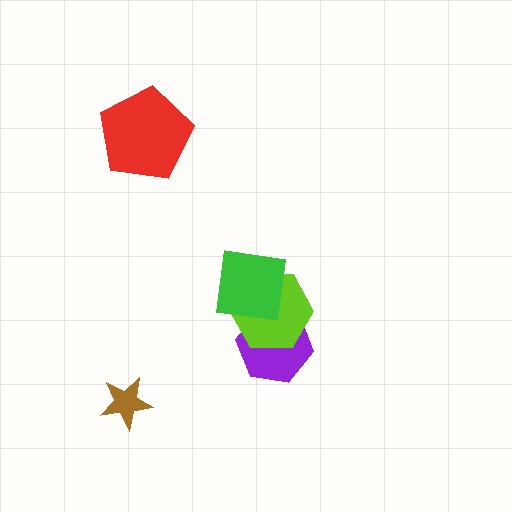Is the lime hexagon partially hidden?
Yes, it is partially covered by another shape.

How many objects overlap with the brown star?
0 objects overlap with the brown star.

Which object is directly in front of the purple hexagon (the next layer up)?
The lime hexagon is directly in front of the purple hexagon.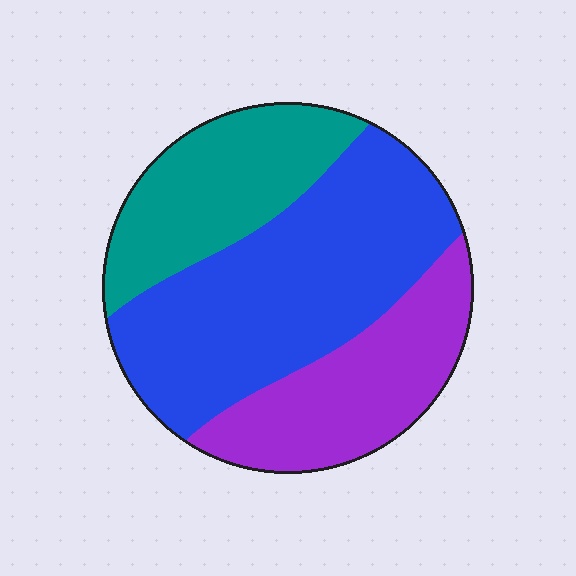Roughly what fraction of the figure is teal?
Teal takes up about one quarter (1/4) of the figure.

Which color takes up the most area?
Blue, at roughly 50%.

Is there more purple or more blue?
Blue.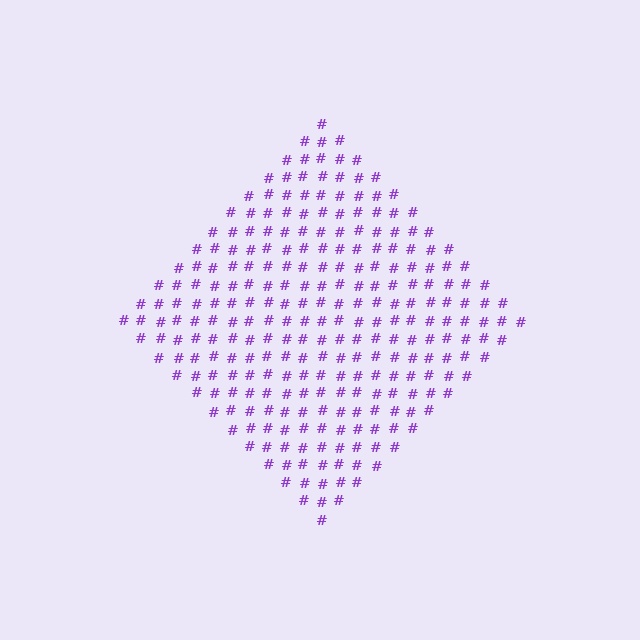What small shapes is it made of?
It is made of small hash symbols.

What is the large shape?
The large shape is a diamond.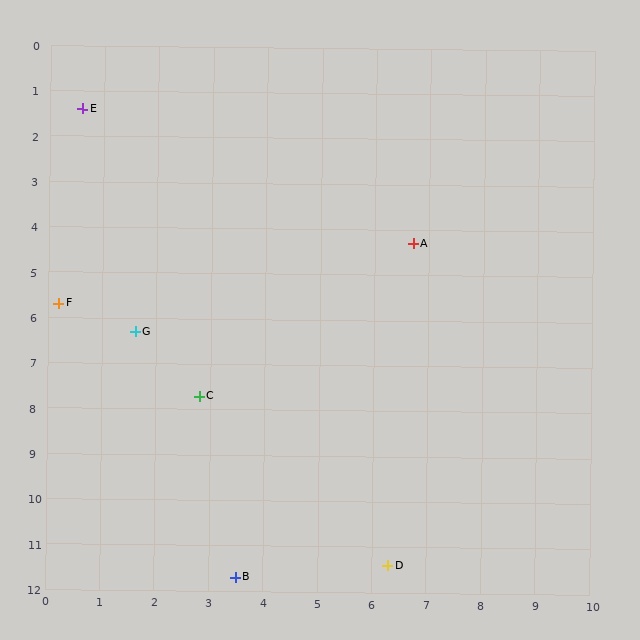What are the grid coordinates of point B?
Point B is at approximately (3.5, 11.7).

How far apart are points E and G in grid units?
Points E and G are about 5.0 grid units apart.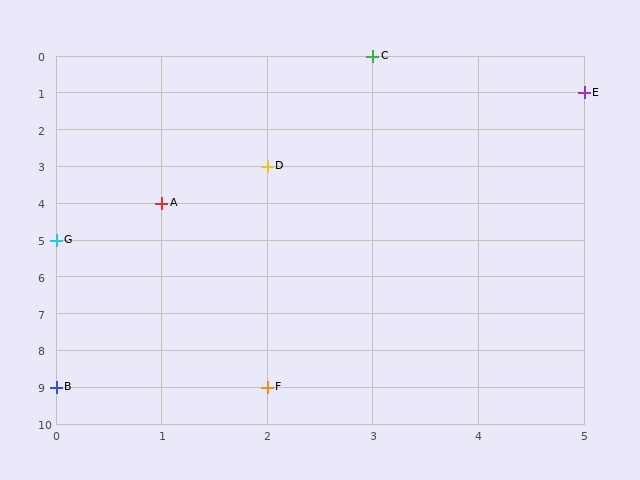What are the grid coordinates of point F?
Point F is at grid coordinates (2, 9).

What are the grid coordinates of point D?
Point D is at grid coordinates (2, 3).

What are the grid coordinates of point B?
Point B is at grid coordinates (0, 9).